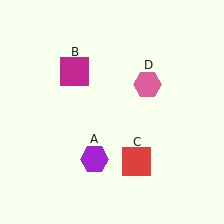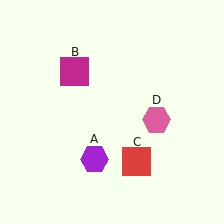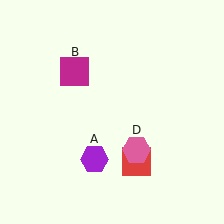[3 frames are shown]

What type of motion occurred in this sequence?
The pink hexagon (object D) rotated clockwise around the center of the scene.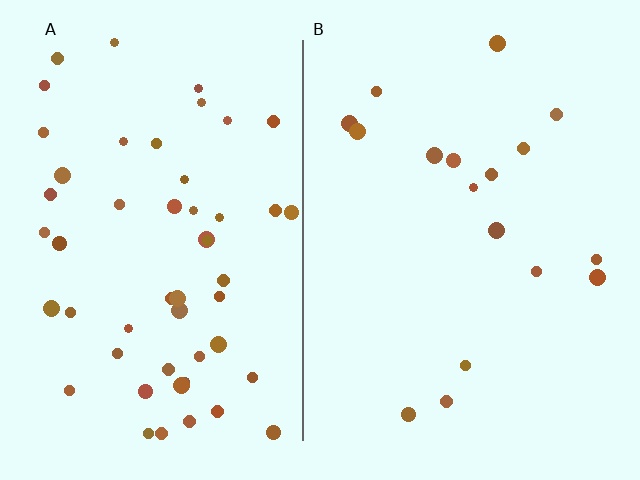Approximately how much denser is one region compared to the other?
Approximately 3.0× — region A over region B.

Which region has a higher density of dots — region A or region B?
A (the left).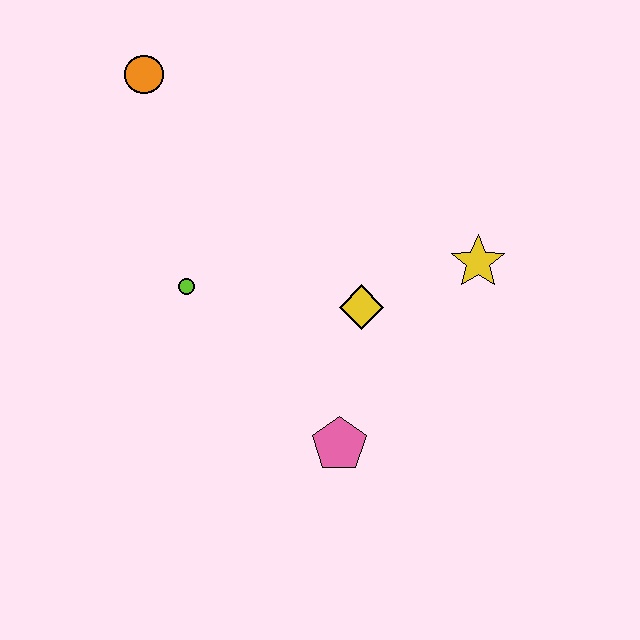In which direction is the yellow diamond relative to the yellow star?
The yellow diamond is to the left of the yellow star.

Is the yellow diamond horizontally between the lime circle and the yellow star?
Yes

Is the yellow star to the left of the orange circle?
No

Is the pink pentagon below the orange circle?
Yes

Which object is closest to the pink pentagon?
The yellow diamond is closest to the pink pentagon.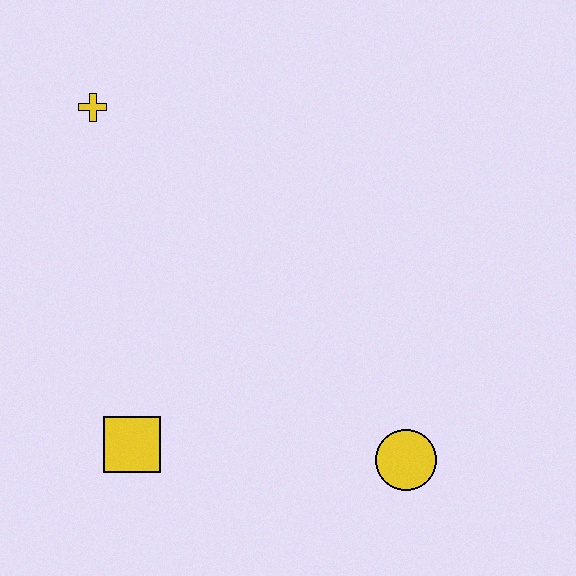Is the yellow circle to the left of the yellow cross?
No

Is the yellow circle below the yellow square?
Yes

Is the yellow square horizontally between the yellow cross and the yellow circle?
Yes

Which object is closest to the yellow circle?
The yellow square is closest to the yellow circle.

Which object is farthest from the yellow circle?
The yellow cross is farthest from the yellow circle.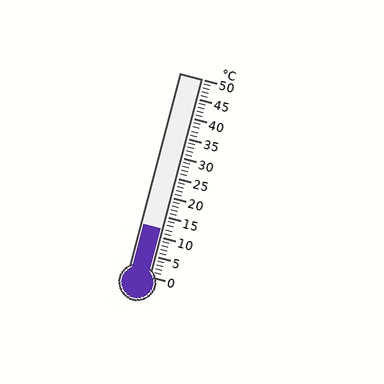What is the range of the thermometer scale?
The thermometer scale ranges from 0°C to 50°C.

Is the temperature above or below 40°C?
The temperature is below 40°C.